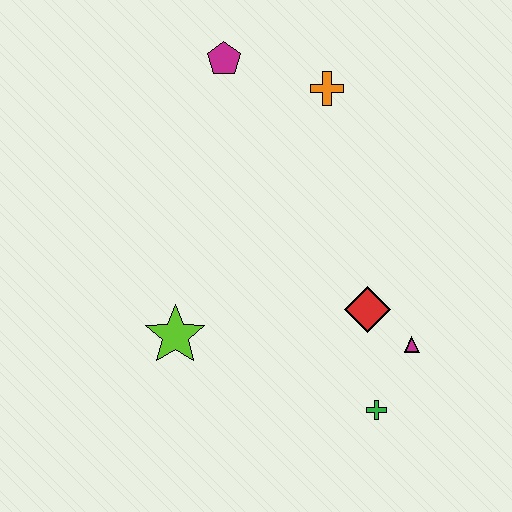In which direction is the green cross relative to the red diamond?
The green cross is below the red diamond.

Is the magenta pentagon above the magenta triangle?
Yes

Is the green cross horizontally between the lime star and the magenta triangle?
Yes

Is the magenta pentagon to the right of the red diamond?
No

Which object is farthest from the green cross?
The magenta pentagon is farthest from the green cross.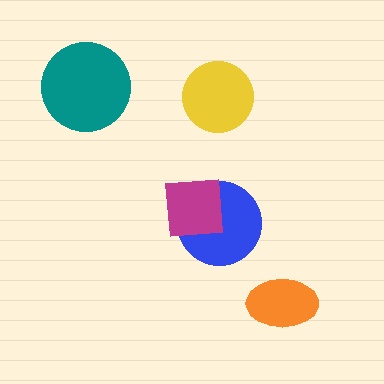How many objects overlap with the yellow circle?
0 objects overlap with the yellow circle.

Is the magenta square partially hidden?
No, no other shape covers it.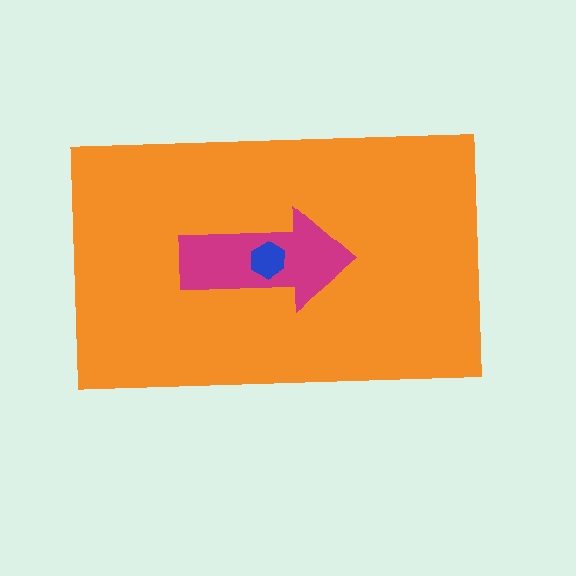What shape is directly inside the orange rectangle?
The magenta arrow.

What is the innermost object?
The blue hexagon.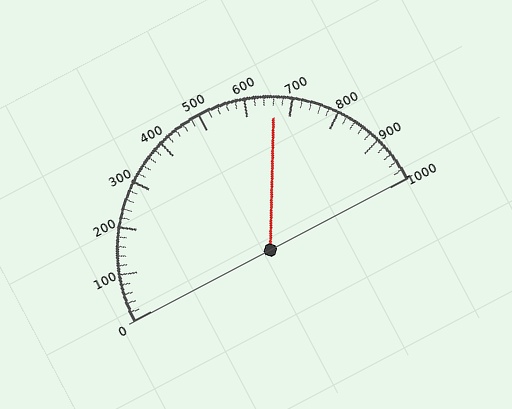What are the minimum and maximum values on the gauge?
The gauge ranges from 0 to 1000.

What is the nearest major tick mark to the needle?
The nearest major tick mark is 700.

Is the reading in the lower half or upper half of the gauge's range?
The reading is in the upper half of the range (0 to 1000).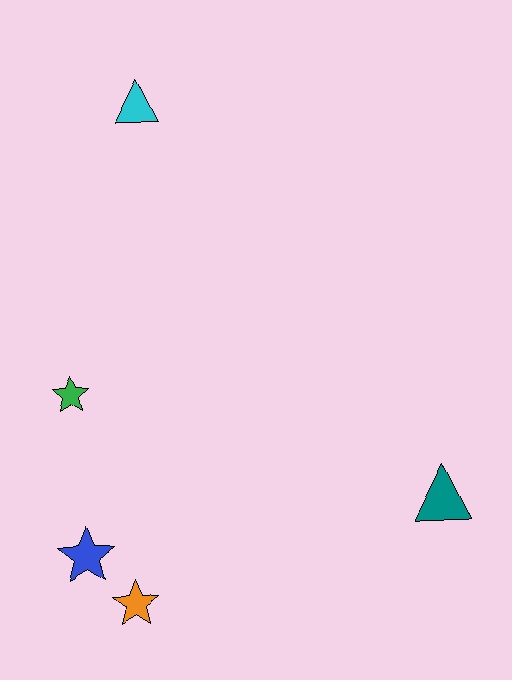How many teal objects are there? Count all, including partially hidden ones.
There is 1 teal object.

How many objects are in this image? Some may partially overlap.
There are 5 objects.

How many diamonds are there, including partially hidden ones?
There are no diamonds.